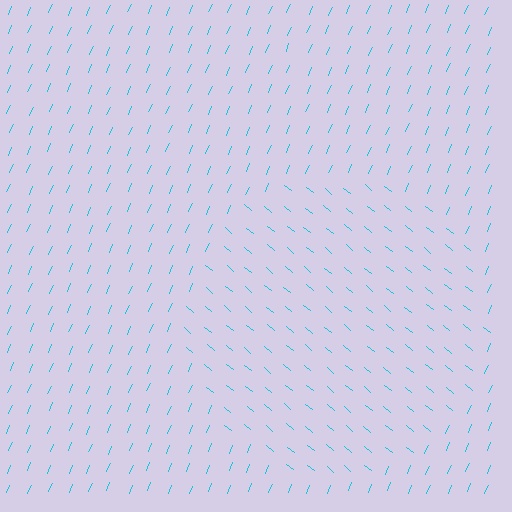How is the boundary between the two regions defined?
The boundary is defined purely by a change in line orientation (approximately 74 degrees difference). All lines are the same color and thickness.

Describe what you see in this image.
The image is filled with small cyan line segments. A circle region in the image has lines oriented differently from the surrounding lines, creating a visible texture boundary.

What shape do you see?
I see a circle.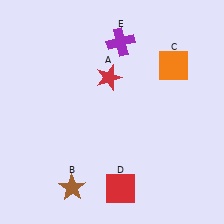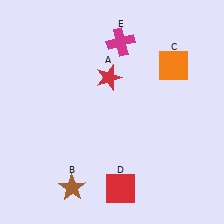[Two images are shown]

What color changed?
The cross (E) changed from purple in Image 1 to magenta in Image 2.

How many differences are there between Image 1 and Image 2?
There is 1 difference between the two images.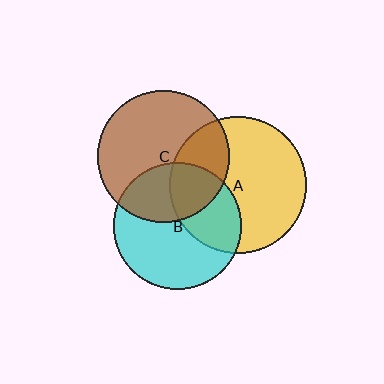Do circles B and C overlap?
Yes.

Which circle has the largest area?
Circle A (yellow).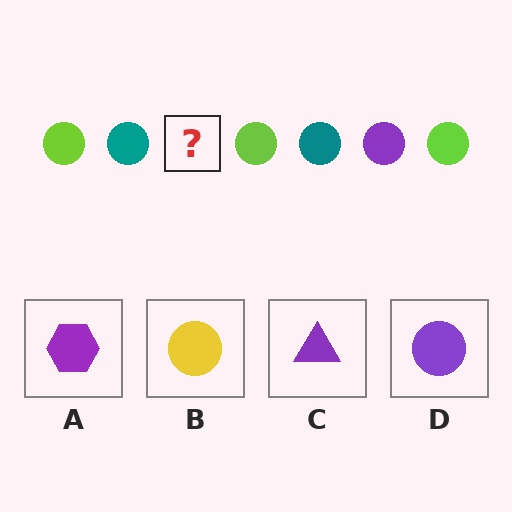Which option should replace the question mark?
Option D.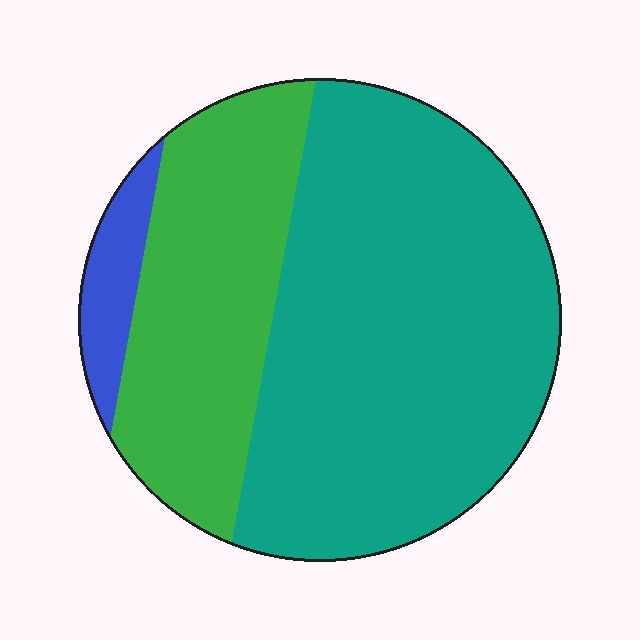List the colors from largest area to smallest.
From largest to smallest: teal, green, blue.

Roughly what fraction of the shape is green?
Green takes up between a quarter and a half of the shape.